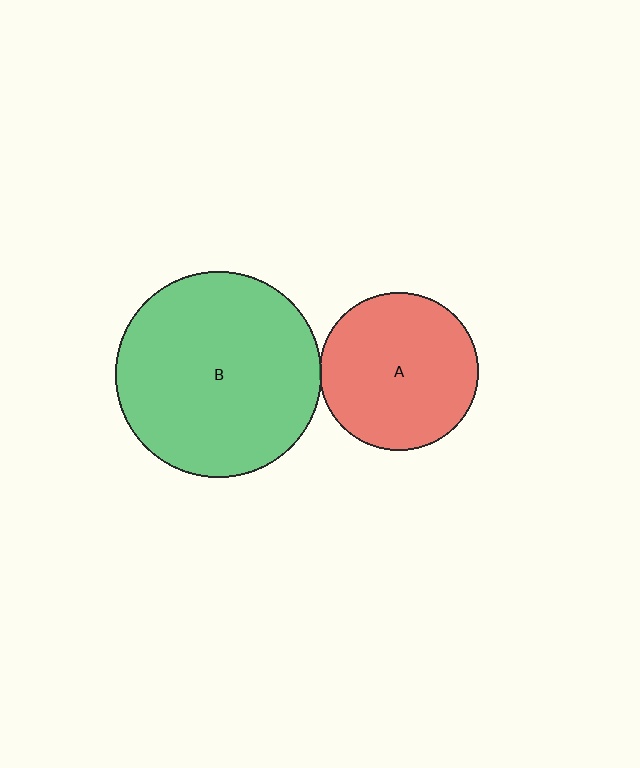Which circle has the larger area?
Circle B (green).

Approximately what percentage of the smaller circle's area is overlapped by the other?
Approximately 5%.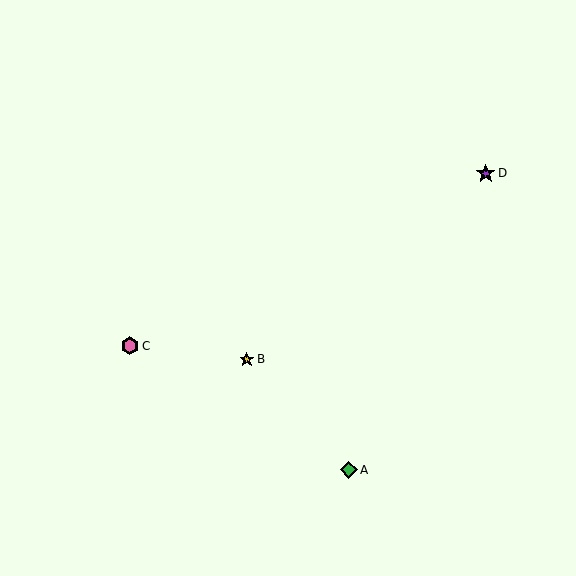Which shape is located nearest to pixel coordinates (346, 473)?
The green diamond (labeled A) at (349, 470) is nearest to that location.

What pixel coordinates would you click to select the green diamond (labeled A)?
Click at (349, 470) to select the green diamond A.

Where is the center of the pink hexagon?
The center of the pink hexagon is at (130, 346).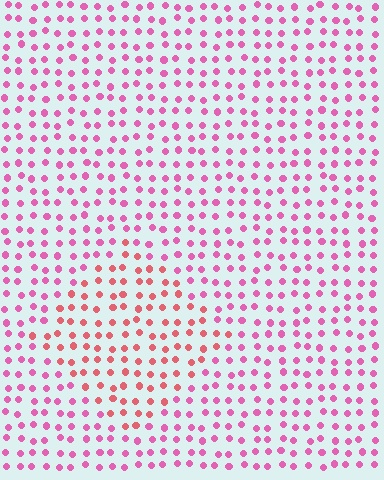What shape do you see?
I see a diamond.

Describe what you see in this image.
The image is filled with small pink elements in a uniform arrangement. A diamond-shaped region is visible where the elements are tinted to a slightly different hue, forming a subtle color boundary.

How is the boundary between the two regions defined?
The boundary is defined purely by a slight shift in hue (about 31 degrees). Spacing, size, and orientation are identical on both sides.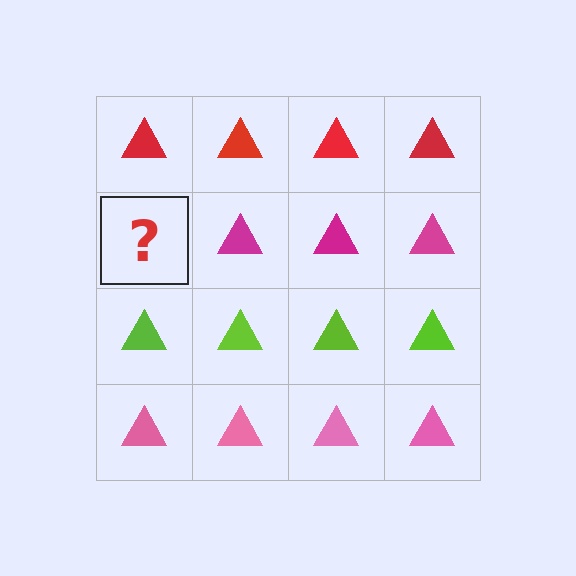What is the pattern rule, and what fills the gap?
The rule is that each row has a consistent color. The gap should be filled with a magenta triangle.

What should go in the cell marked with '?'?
The missing cell should contain a magenta triangle.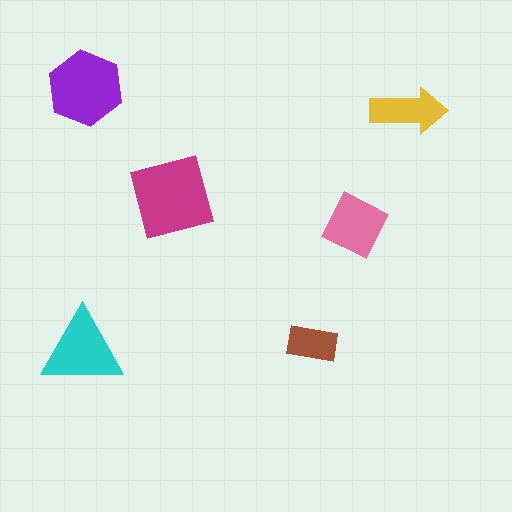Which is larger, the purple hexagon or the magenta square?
The magenta square.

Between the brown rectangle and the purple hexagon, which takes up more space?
The purple hexagon.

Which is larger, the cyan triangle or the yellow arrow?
The cyan triangle.